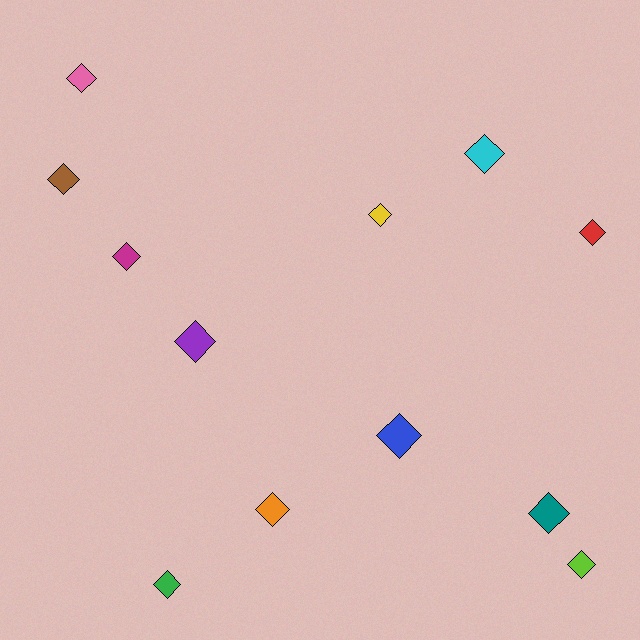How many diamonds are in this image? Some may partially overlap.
There are 12 diamonds.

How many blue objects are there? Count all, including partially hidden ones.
There is 1 blue object.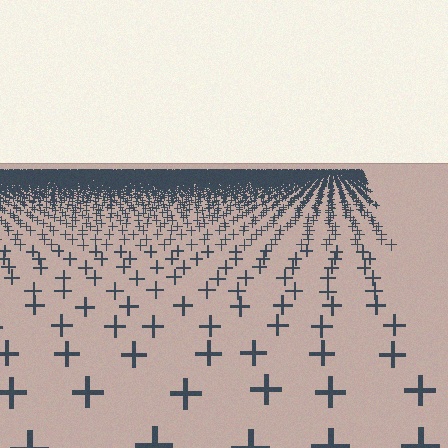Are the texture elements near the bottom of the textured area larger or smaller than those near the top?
Larger. Near the bottom, elements are closer to the viewer and appear at a bigger on-screen size.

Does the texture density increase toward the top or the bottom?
Density increases toward the top.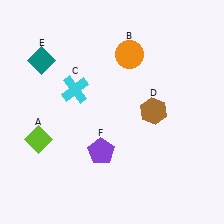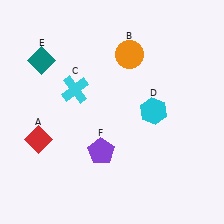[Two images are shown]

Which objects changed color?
A changed from lime to red. D changed from brown to cyan.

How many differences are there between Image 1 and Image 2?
There are 2 differences between the two images.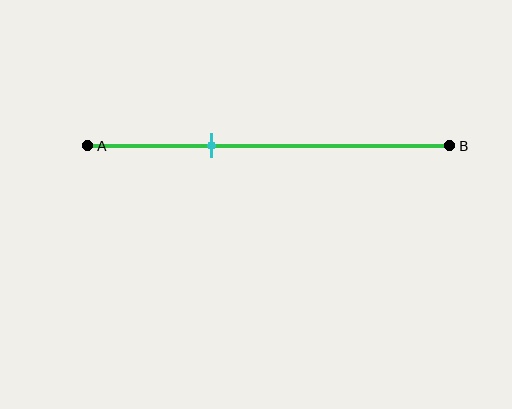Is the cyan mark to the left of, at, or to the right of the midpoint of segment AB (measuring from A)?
The cyan mark is to the left of the midpoint of segment AB.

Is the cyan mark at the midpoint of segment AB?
No, the mark is at about 35% from A, not at the 50% midpoint.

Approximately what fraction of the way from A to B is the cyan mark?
The cyan mark is approximately 35% of the way from A to B.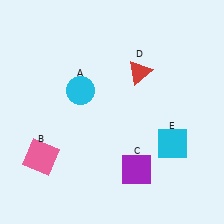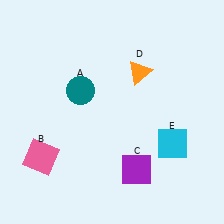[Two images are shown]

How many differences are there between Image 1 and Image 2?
There are 2 differences between the two images.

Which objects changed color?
A changed from cyan to teal. D changed from red to orange.